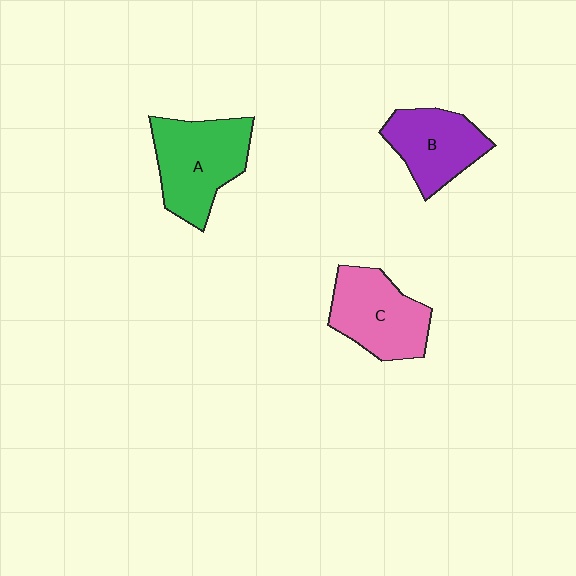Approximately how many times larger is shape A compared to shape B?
Approximately 1.3 times.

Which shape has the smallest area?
Shape B (purple).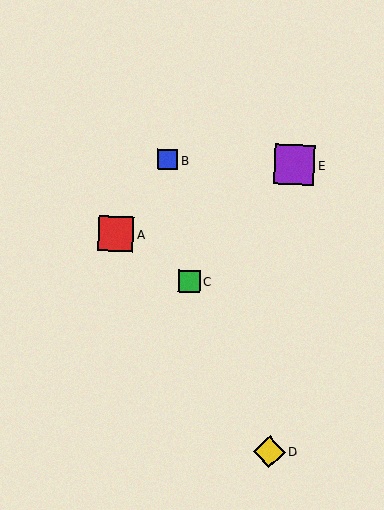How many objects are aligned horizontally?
2 objects (B, E) are aligned horizontally.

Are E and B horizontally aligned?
Yes, both are at y≈165.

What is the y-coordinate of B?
Object B is at y≈159.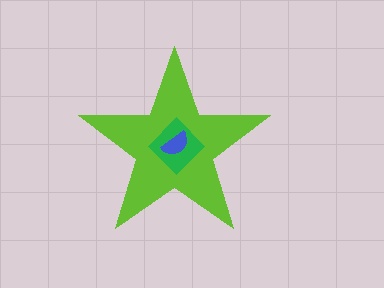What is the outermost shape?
The lime star.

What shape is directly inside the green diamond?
The blue semicircle.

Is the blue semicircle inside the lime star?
Yes.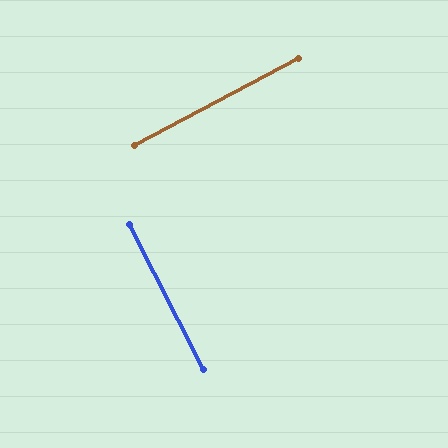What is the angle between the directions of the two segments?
Approximately 89 degrees.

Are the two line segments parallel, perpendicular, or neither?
Perpendicular — they meet at approximately 89°.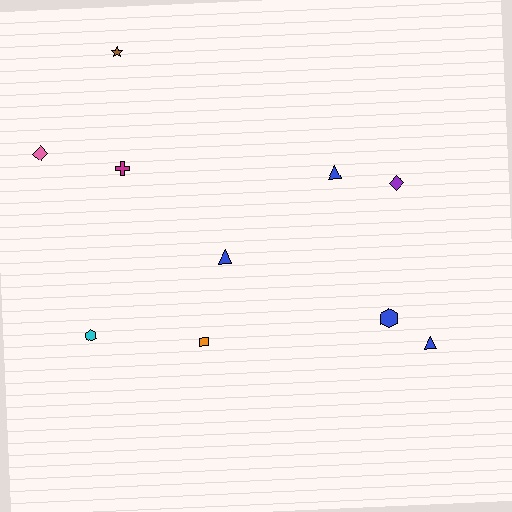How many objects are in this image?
There are 10 objects.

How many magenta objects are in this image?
There is 1 magenta object.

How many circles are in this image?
There are no circles.